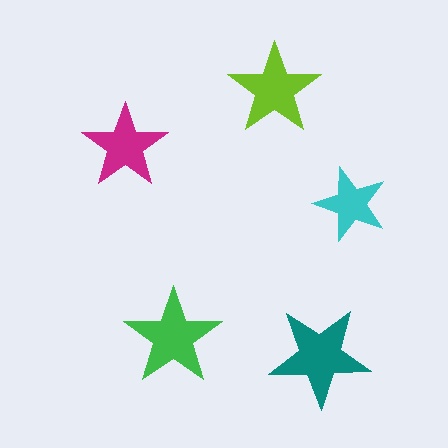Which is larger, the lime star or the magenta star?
The lime one.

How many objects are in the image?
There are 5 objects in the image.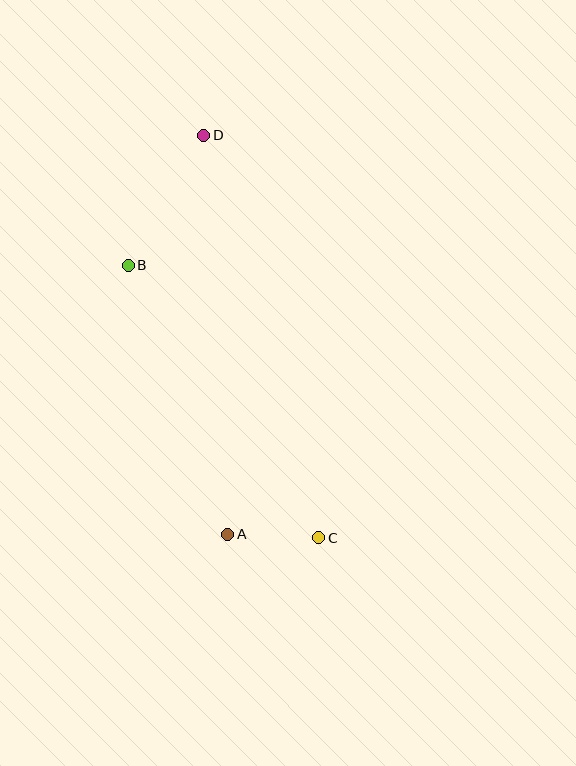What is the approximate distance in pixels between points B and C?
The distance between B and C is approximately 332 pixels.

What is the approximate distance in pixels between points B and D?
The distance between B and D is approximately 150 pixels.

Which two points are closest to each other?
Points A and C are closest to each other.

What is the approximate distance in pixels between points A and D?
The distance between A and D is approximately 400 pixels.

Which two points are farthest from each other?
Points C and D are farthest from each other.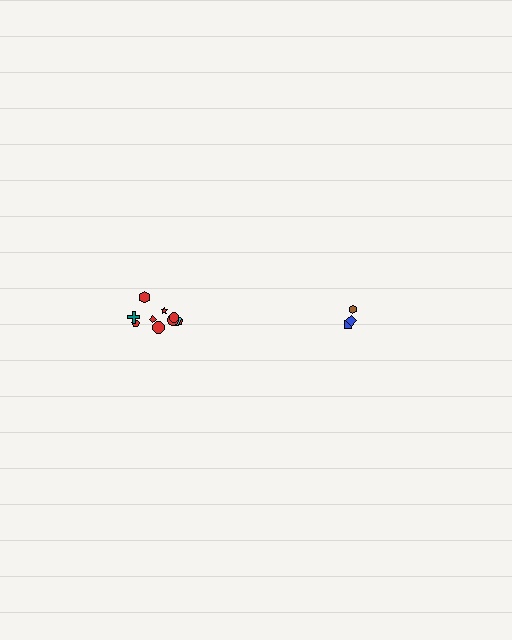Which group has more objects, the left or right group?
The left group.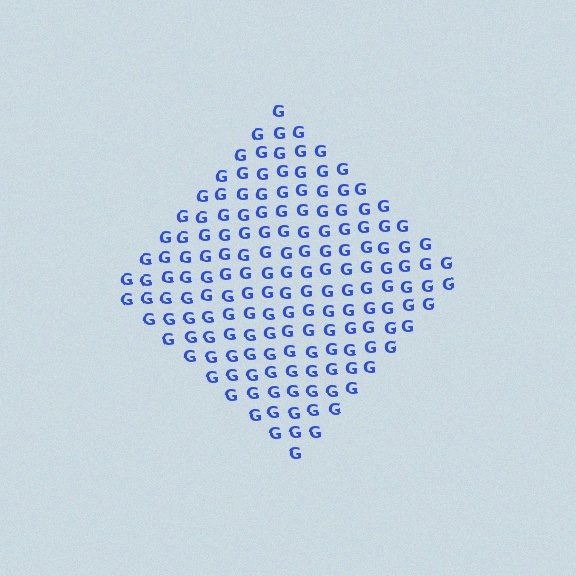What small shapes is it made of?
It is made of small letter G's.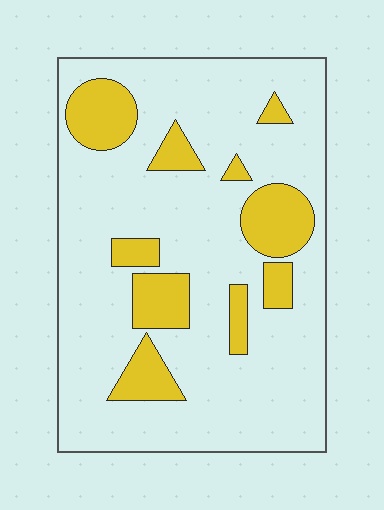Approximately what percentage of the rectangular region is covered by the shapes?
Approximately 20%.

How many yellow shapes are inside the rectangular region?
10.